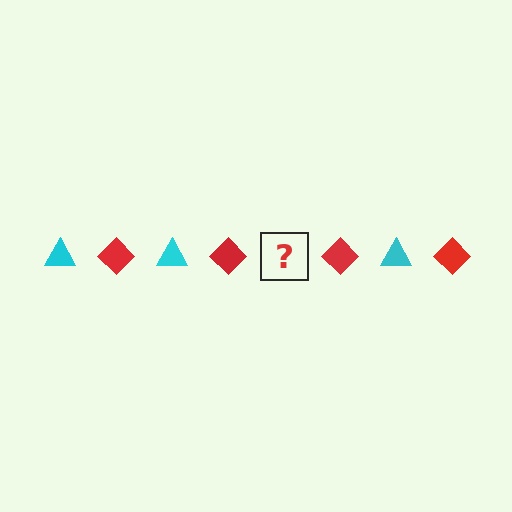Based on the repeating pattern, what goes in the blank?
The blank should be a cyan triangle.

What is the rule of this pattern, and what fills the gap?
The rule is that the pattern alternates between cyan triangle and red diamond. The gap should be filled with a cyan triangle.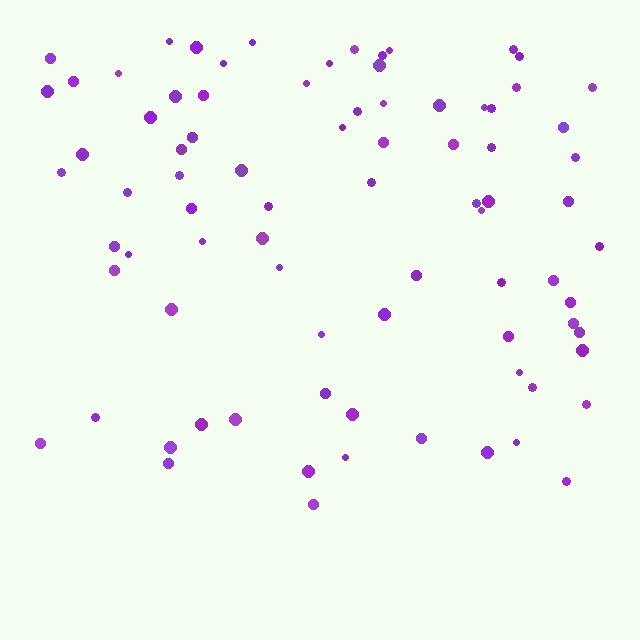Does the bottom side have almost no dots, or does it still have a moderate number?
Still a moderate number, just noticeably fewer than the top.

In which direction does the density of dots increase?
From bottom to top, with the top side densest.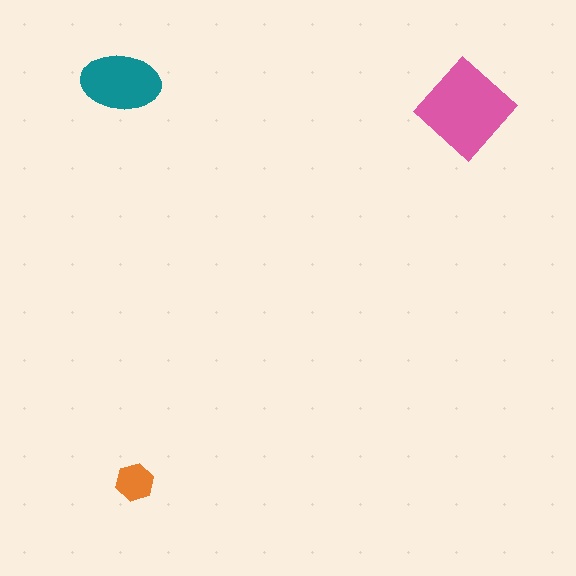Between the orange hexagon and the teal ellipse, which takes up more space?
The teal ellipse.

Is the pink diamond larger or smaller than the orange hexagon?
Larger.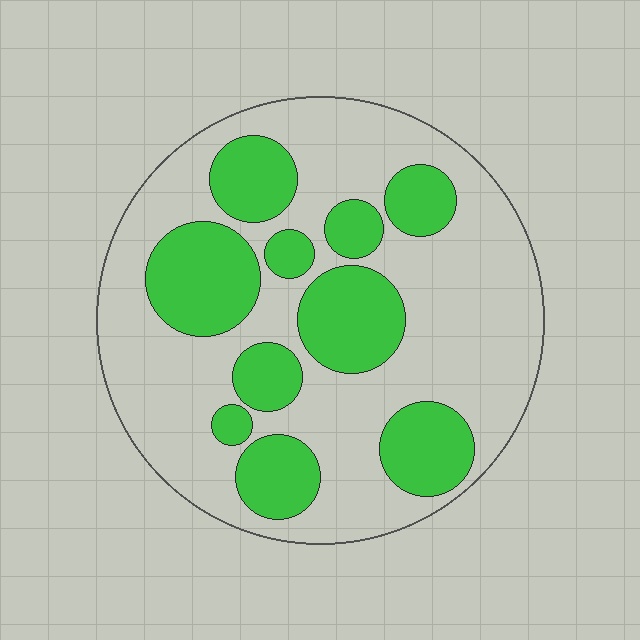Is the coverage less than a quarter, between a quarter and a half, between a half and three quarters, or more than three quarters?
Between a quarter and a half.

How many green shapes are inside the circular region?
10.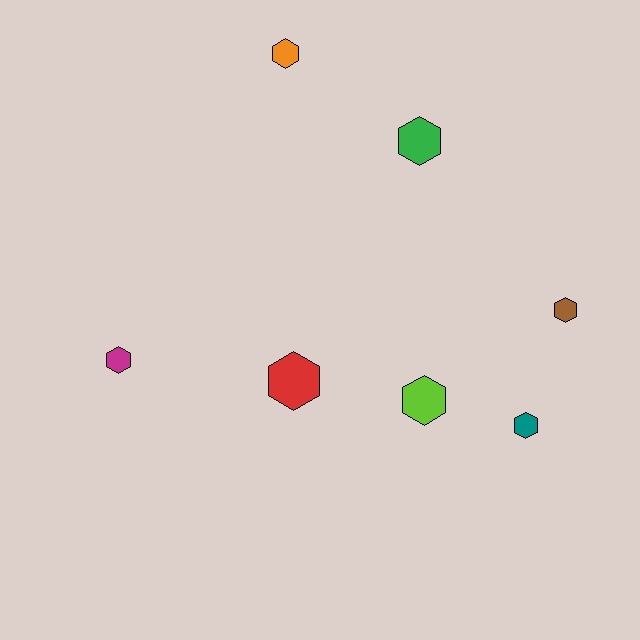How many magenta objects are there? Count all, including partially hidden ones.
There is 1 magenta object.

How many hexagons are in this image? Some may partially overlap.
There are 7 hexagons.